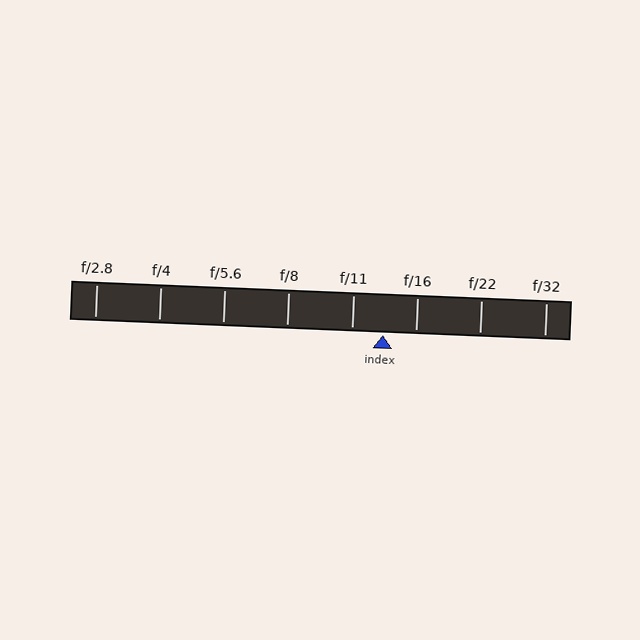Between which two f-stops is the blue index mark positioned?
The index mark is between f/11 and f/16.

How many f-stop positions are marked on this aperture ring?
There are 8 f-stop positions marked.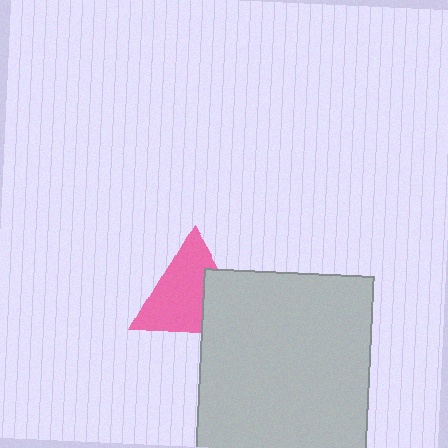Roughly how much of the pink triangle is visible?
Most of it is visible (roughly 68%).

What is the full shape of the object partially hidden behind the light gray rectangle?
The partially hidden object is a pink triangle.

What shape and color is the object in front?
The object in front is a light gray rectangle.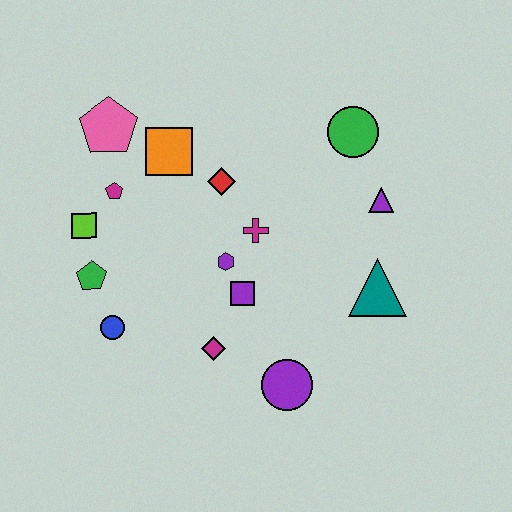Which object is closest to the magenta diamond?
The purple square is closest to the magenta diamond.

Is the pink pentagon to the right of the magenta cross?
No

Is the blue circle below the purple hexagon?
Yes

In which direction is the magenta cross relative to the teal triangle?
The magenta cross is to the left of the teal triangle.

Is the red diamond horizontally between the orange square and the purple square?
Yes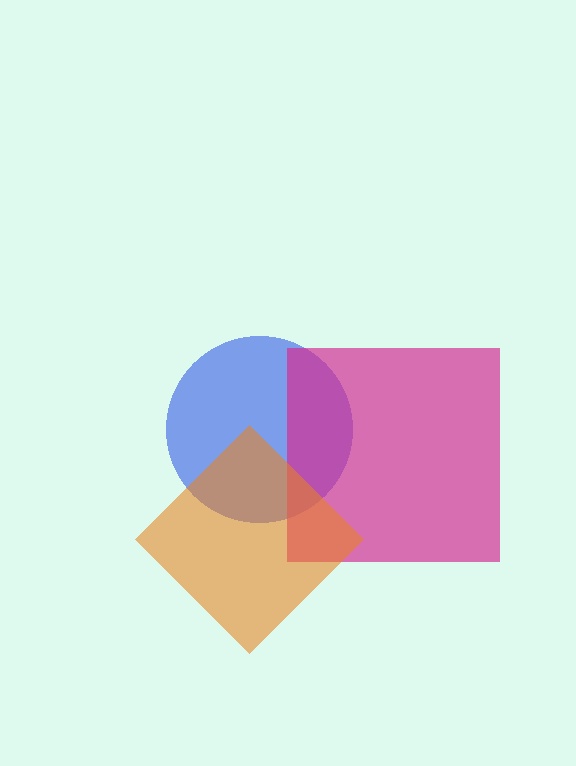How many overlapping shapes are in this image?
There are 3 overlapping shapes in the image.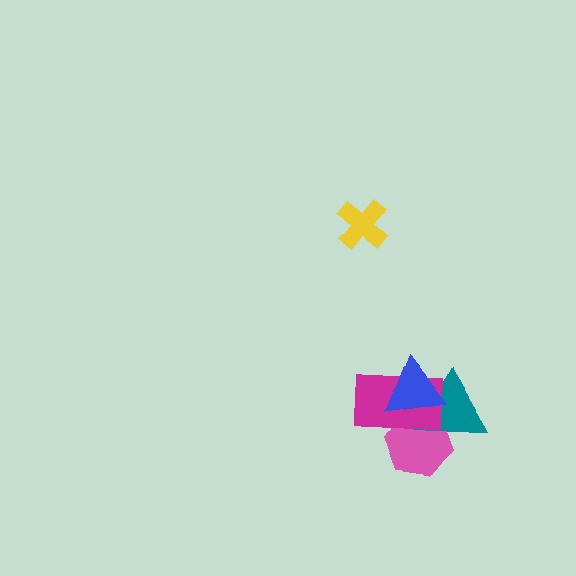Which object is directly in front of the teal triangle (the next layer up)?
The magenta rectangle is directly in front of the teal triangle.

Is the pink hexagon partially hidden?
Yes, it is partially covered by another shape.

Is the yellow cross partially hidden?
No, no other shape covers it.